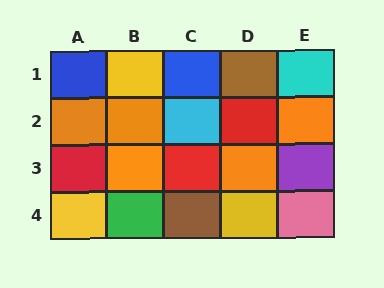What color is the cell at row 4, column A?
Yellow.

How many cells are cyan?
2 cells are cyan.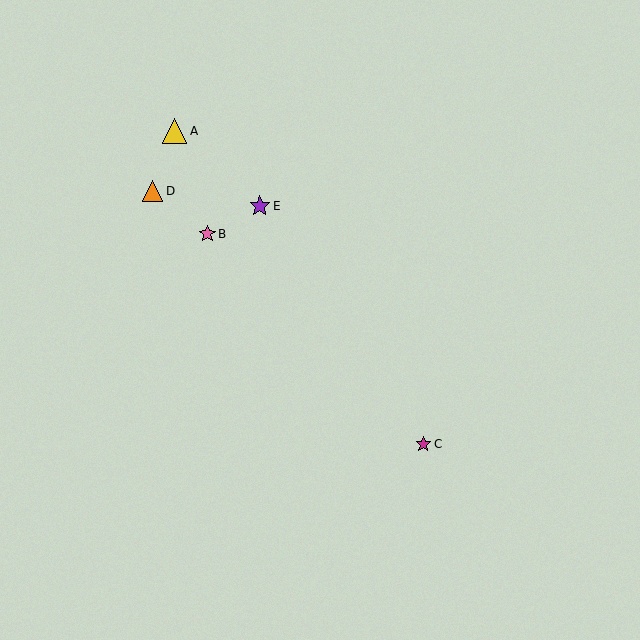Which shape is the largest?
The yellow triangle (labeled A) is the largest.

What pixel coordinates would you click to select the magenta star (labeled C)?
Click at (423, 444) to select the magenta star C.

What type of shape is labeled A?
Shape A is a yellow triangle.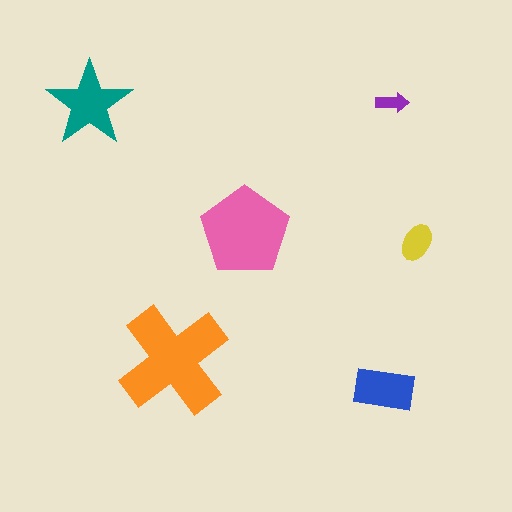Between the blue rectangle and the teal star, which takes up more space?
The teal star.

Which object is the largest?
The orange cross.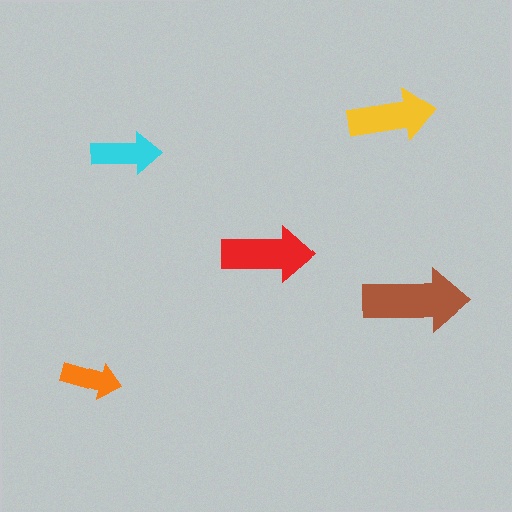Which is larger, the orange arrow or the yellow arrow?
The yellow one.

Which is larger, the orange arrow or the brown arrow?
The brown one.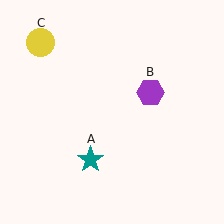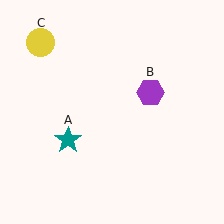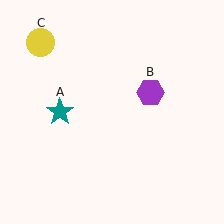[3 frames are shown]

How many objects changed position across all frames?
1 object changed position: teal star (object A).